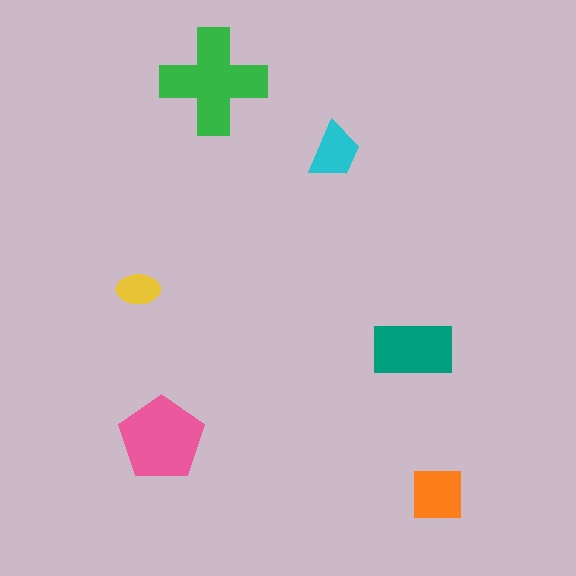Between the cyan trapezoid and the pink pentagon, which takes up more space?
The pink pentagon.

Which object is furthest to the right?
The orange square is rightmost.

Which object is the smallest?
The yellow ellipse.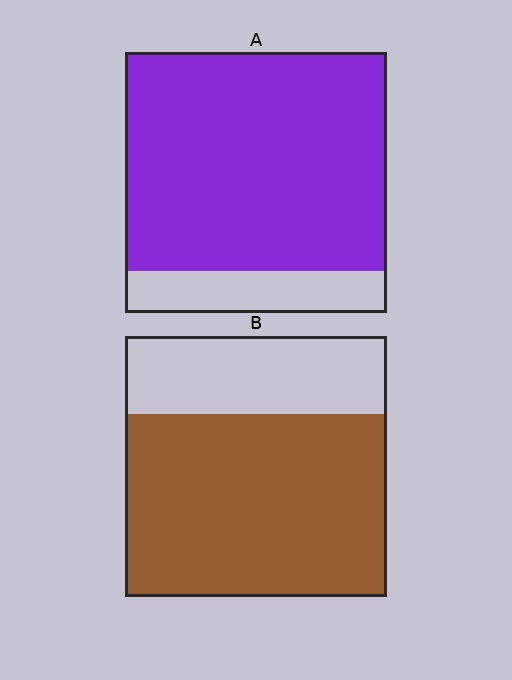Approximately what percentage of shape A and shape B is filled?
A is approximately 85% and B is approximately 70%.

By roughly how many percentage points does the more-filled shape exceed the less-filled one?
By roughly 15 percentage points (A over B).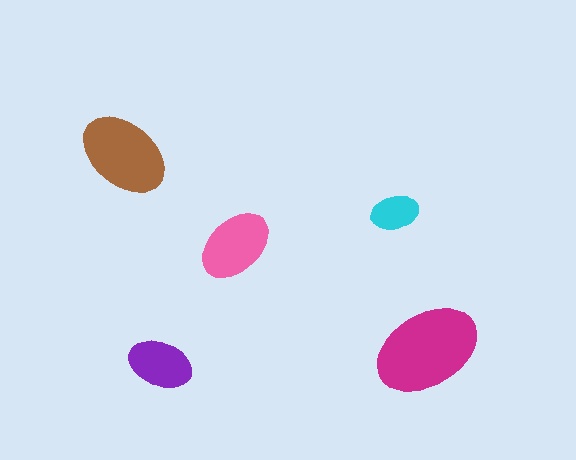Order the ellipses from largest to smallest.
the magenta one, the brown one, the pink one, the purple one, the cyan one.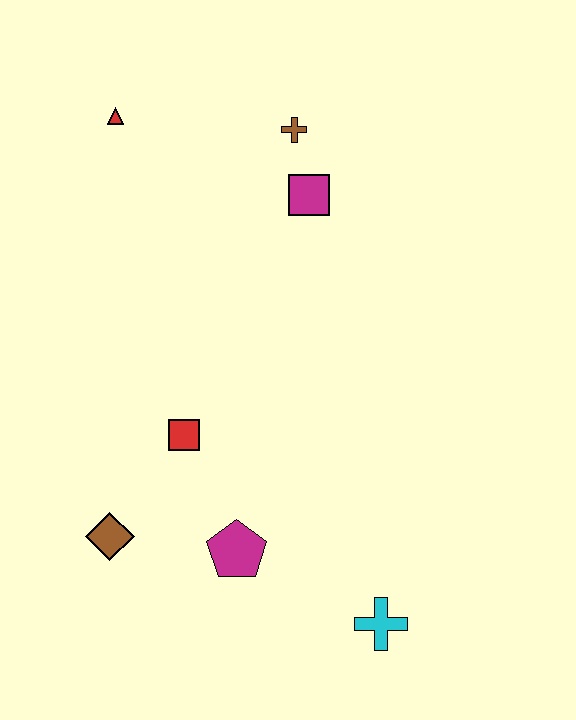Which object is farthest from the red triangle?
The cyan cross is farthest from the red triangle.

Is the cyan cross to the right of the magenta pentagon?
Yes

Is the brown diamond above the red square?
No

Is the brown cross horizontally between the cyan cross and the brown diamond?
Yes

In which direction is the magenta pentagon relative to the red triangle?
The magenta pentagon is below the red triangle.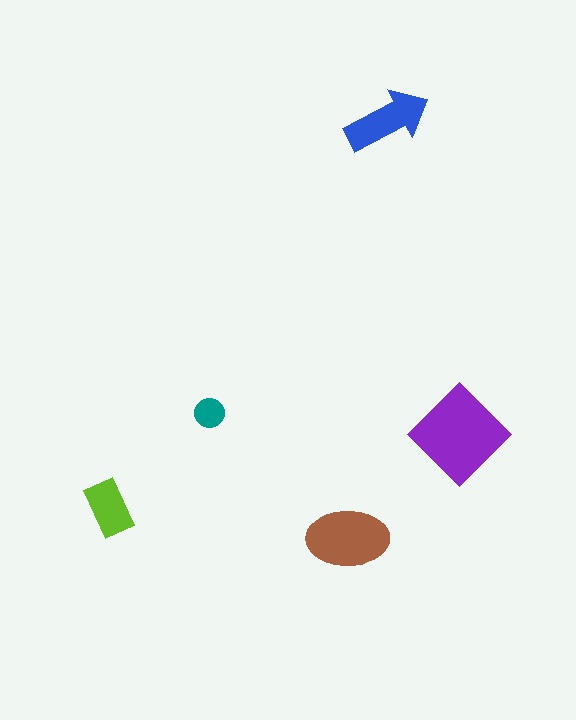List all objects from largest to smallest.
The purple diamond, the brown ellipse, the blue arrow, the lime rectangle, the teal circle.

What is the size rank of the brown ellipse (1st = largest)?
2nd.